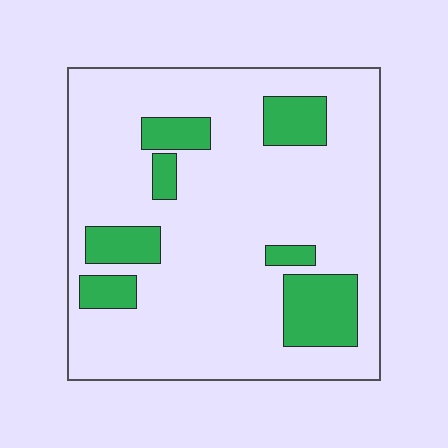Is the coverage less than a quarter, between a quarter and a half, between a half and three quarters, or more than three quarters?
Less than a quarter.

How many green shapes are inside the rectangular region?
7.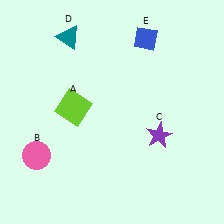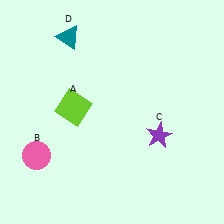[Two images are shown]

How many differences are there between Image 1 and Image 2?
There is 1 difference between the two images.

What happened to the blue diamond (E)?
The blue diamond (E) was removed in Image 2. It was in the top-right area of Image 1.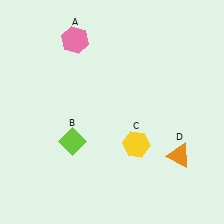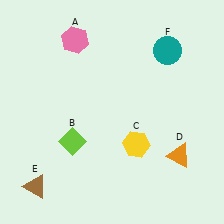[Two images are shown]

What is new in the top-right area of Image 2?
A teal circle (F) was added in the top-right area of Image 2.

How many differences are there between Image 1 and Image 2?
There are 2 differences between the two images.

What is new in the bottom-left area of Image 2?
A brown triangle (E) was added in the bottom-left area of Image 2.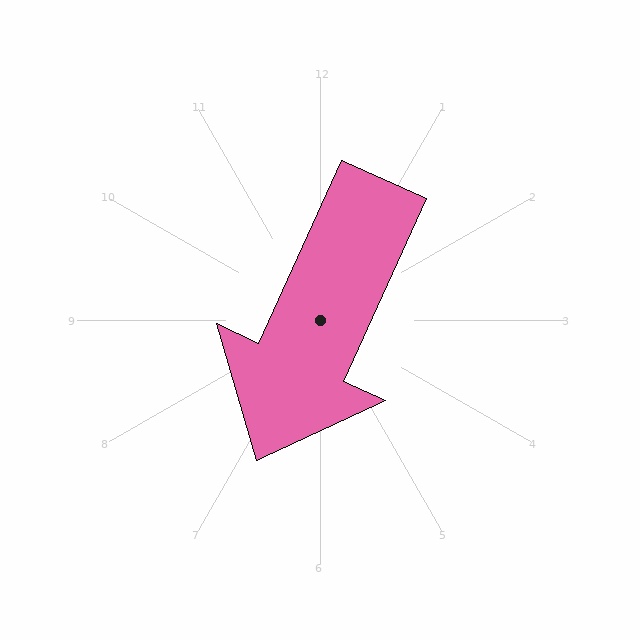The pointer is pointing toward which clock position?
Roughly 7 o'clock.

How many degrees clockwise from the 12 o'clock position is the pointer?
Approximately 204 degrees.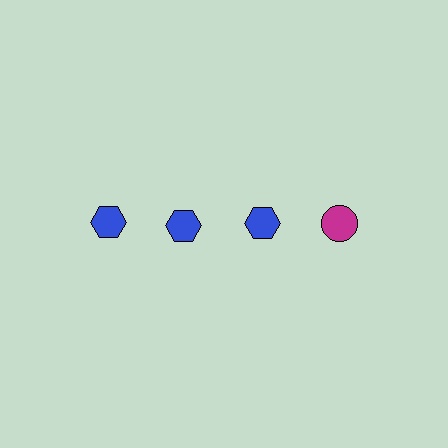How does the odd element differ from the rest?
It differs in both color (magenta instead of blue) and shape (circle instead of hexagon).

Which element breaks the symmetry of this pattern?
The magenta circle in the top row, second from right column breaks the symmetry. All other shapes are blue hexagons.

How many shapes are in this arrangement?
There are 4 shapes arranged in a grid pattern.